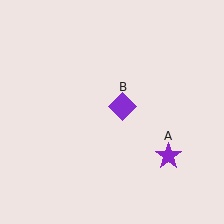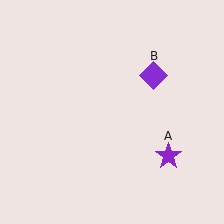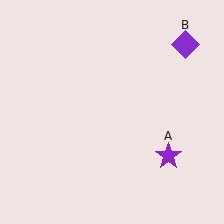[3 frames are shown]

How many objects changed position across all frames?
1 object changed position: purple diamond (object B).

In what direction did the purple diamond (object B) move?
The purple diamond (object B) moved up and to the right.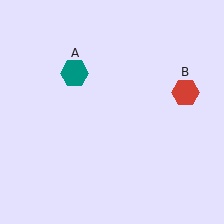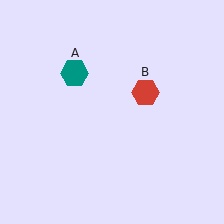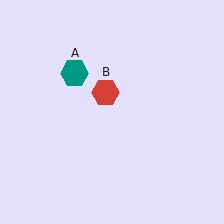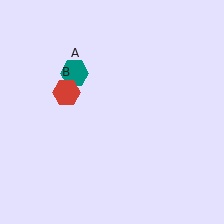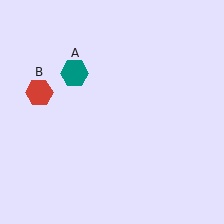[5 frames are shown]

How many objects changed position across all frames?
1 object changed position: red hexagon (object B).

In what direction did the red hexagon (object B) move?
The red hexagon (object B) moved left.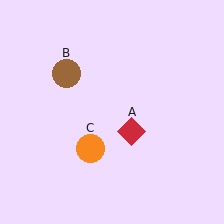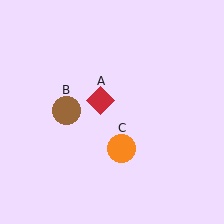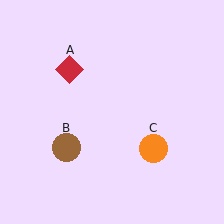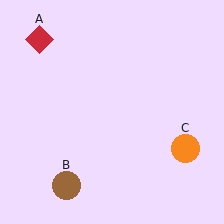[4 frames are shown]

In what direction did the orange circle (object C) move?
The orange circle (object C) moved right.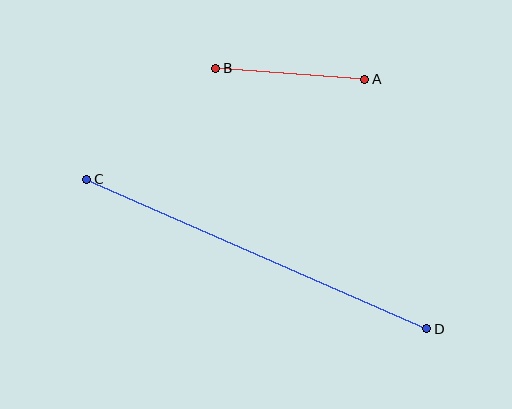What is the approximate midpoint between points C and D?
The midpoint is at approximately (257, 254) pixels.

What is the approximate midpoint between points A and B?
The midpoint is at approximately (290, 74) pixels.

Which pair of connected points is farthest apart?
Points C and D are farthest apart.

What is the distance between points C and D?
The distance is approximately 371 pixels.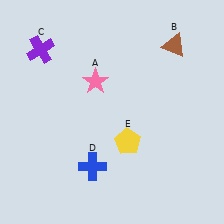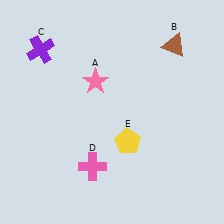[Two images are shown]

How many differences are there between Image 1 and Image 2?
There is 1 difference between the two images.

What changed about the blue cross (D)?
In Image 1, D is blue. In Image 2, it changed to pink.